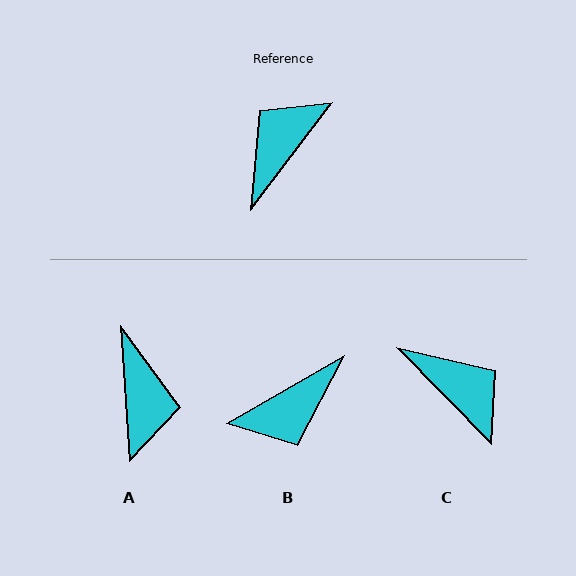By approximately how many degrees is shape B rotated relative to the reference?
Approximately 157 degrees counter-clockwise.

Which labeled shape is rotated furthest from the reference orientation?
B, about 157 degrees away.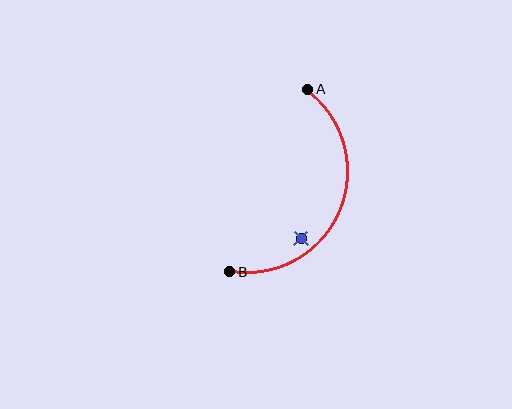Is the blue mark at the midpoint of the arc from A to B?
No — the blue mark does not lie on the arc at all. It sits slightly inside the curve.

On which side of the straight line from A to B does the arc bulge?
The arc bulges to the right of the straight line connecting A and B.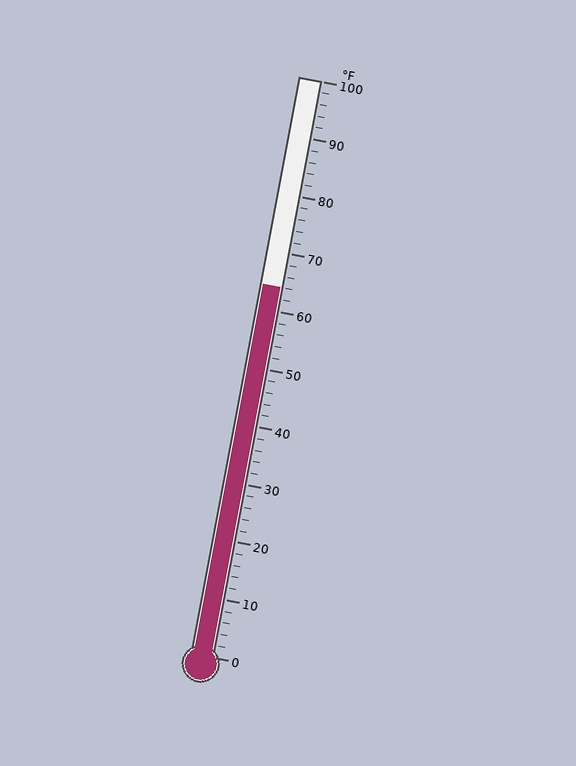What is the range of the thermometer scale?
The thermometer scale ranges from 0°F to 100°F.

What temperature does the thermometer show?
The thermometer shows approximately 64°F.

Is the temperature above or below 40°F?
The temperature is above 40°F.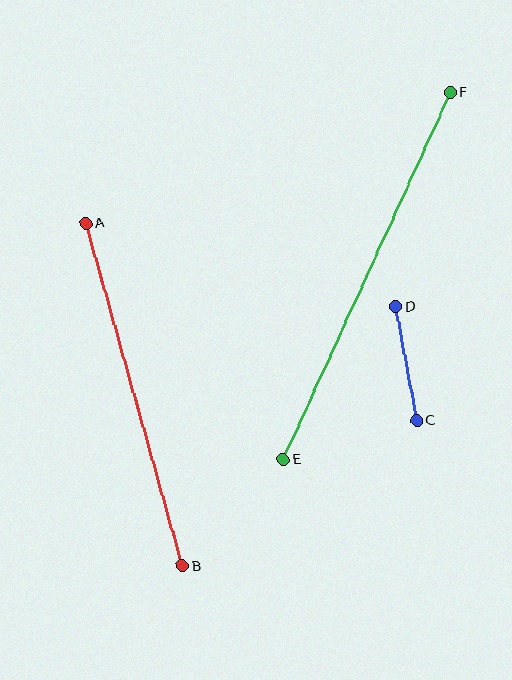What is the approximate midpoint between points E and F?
The midpoint is at approximately (367, 276) pixels.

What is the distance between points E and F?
The distance is approximately 403 pixels.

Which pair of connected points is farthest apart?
Points E and F are farthest apart.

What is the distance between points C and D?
The distance is approximately 116 pixels.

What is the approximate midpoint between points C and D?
The midpoint is at approximately (406, 364) pixels.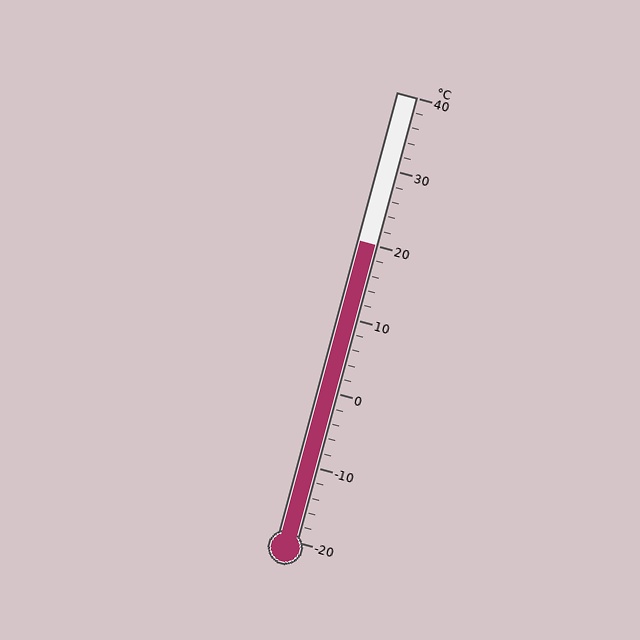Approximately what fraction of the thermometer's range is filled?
The thermometer is filled to approximately 65% of its range.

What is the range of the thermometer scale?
The thermometer scale ranges from -20°C to 40°C.